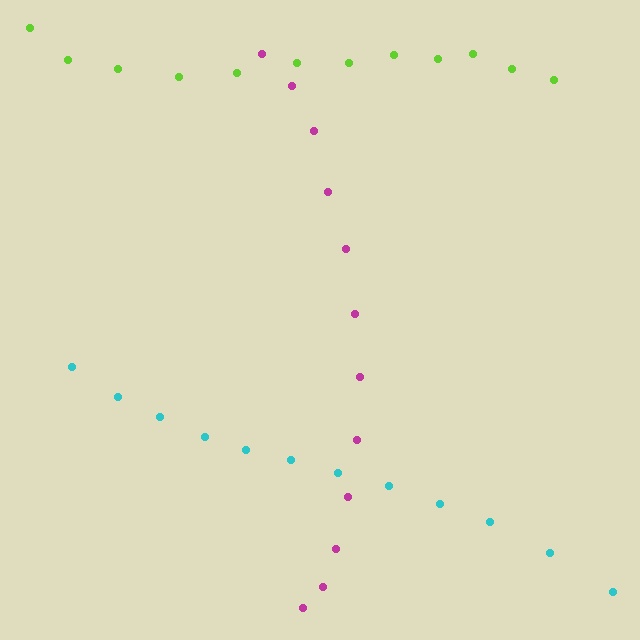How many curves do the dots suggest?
There are 3 distinct paths.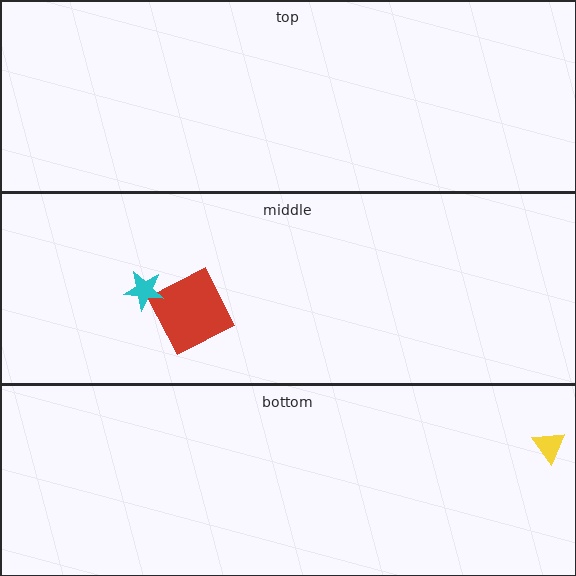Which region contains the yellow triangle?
The bottom region.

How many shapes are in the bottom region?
1.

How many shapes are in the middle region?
2.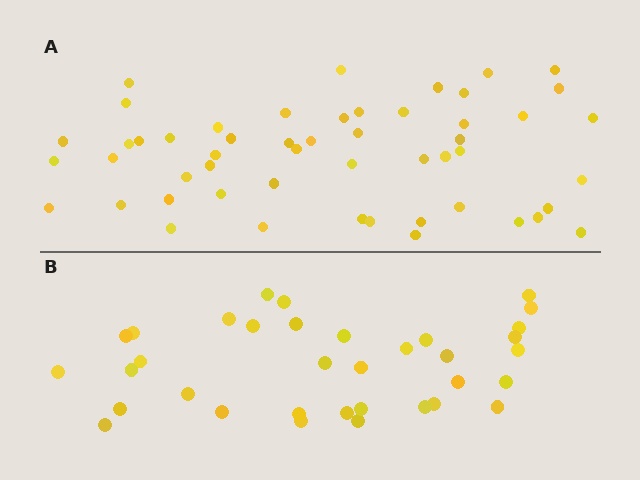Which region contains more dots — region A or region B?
Region A (the top region) has more dots.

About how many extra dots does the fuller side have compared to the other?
Region A has approximately 15 more dots than region B.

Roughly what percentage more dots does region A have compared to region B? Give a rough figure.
About 50% more.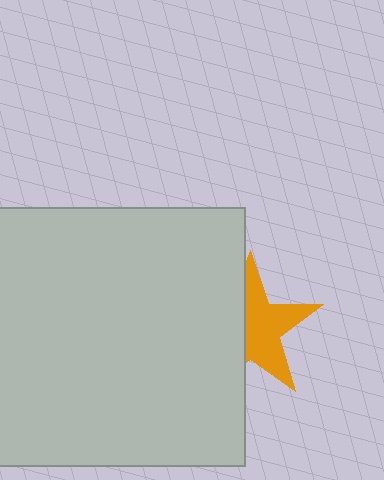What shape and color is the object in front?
The object in front is a light gray square.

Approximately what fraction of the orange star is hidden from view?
Roughly 43% of the orange star is hidden behind the light gray square.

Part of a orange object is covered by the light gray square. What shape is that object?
It is a star.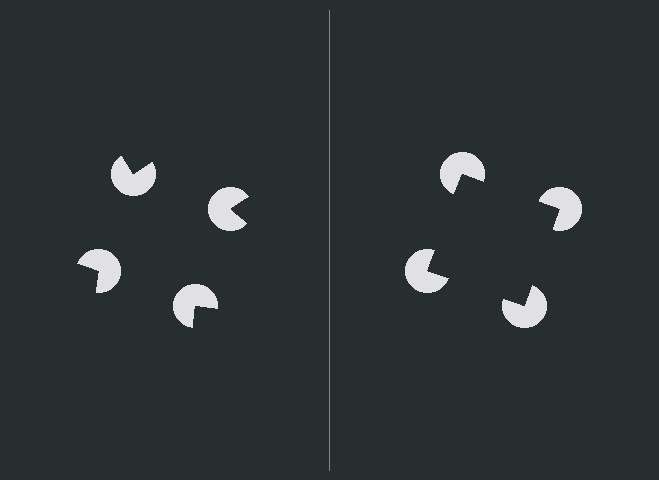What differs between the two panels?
The pac-man discs are positioned identically on both sides; only the wedge orientations differ. On the right they align to a square; on the left they are misaligned.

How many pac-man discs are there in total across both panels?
8 — 4 on each side.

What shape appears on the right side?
An illusory square.